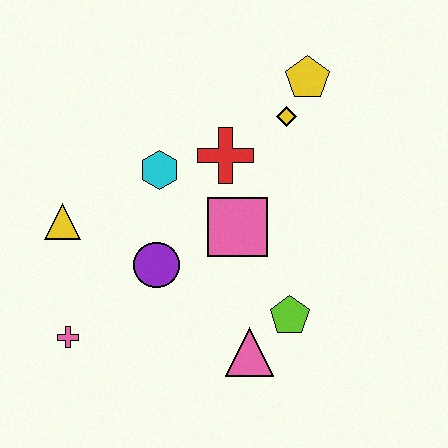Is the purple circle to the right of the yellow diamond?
No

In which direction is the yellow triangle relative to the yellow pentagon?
The yellow triangle is to the left of the yellow pentagon.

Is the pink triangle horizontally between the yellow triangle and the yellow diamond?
Yes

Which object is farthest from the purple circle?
The yellow pentagon is farthest from the purple circle.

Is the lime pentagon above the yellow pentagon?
No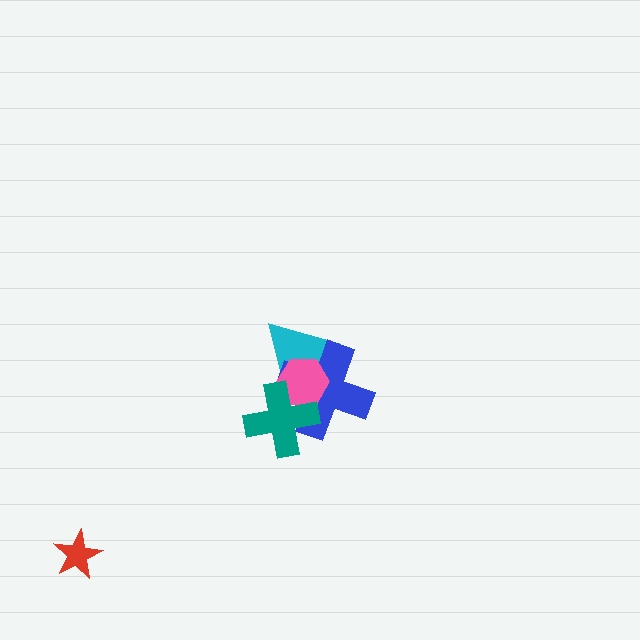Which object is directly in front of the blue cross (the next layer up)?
The pink hexagon is directly in front of the blue cross.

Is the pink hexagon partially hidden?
Yes, it is partially covered by another shape.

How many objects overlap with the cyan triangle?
3 objects overlap with the cyan triangle.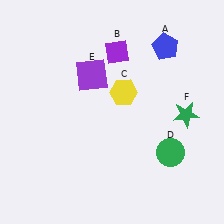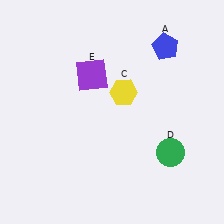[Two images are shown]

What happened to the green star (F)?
The green star (F) was removed in Image 2. It was in the bottom-right area of Image 1.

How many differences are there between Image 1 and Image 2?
There are 2 differences between the two images.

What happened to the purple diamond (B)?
The purple diamond (B) was removed in Image 2. It was in the top-right area of Image 1.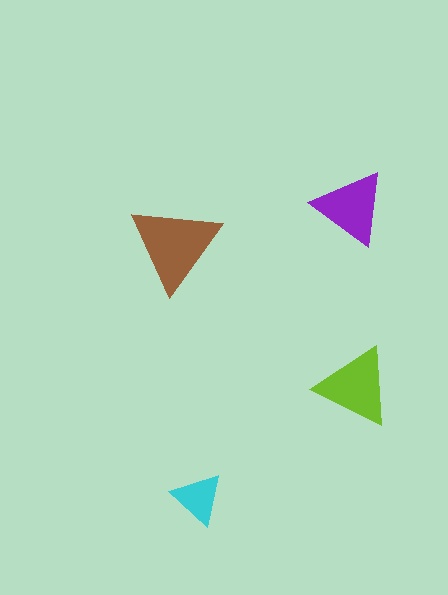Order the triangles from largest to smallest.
the brown one, the lime one, the purple one, the cyan one.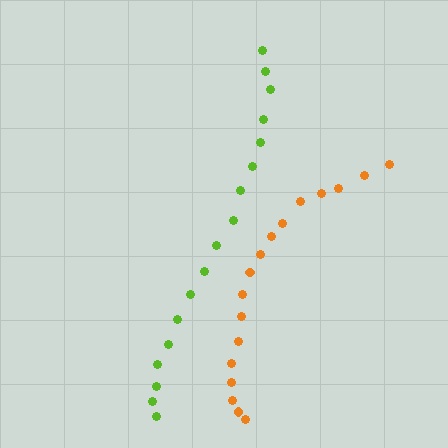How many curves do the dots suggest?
There are 2 distinct paths.